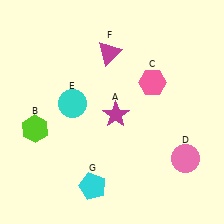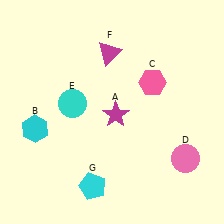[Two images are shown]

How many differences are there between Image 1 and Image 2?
There is 1 difference between the two images.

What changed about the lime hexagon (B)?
In Image 1, B is lime. In Image 2, it changed to cyan.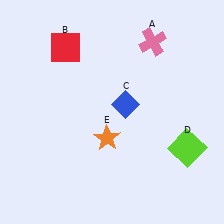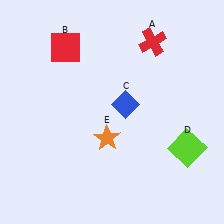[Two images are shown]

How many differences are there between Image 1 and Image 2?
There is 1 difference between the two images.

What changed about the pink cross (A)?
In Image 1, A is pink. In Image 2, it changed to red.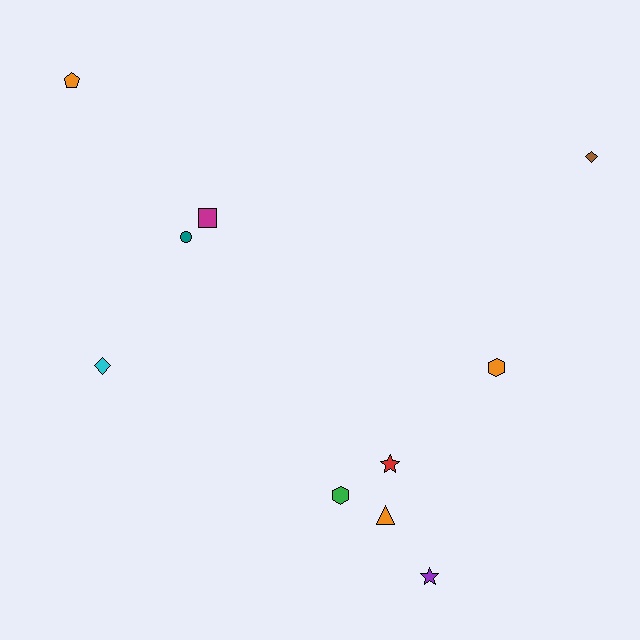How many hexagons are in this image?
There are 2 hexagons.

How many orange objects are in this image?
There are 3 orange objects.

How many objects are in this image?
There are 10 objects.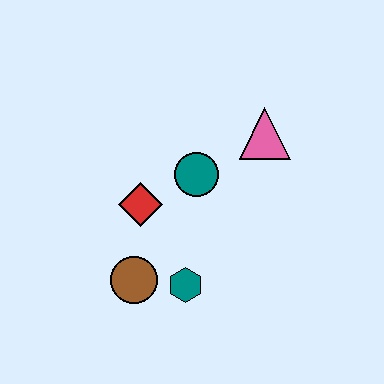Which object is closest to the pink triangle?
The teal circle is closest to the pink triangle.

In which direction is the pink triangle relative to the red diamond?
The pink triangle is to the right of the red diamond.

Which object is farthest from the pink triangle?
The brown circle is farthest from the pink triangle.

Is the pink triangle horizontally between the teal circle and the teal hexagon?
No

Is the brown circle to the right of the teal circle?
No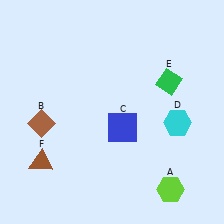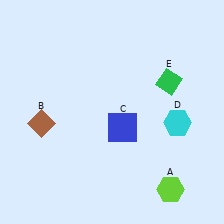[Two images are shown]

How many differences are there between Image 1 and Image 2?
There is 1 difference between the two images.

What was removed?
The brown triangle (F) was removed in Image 2.